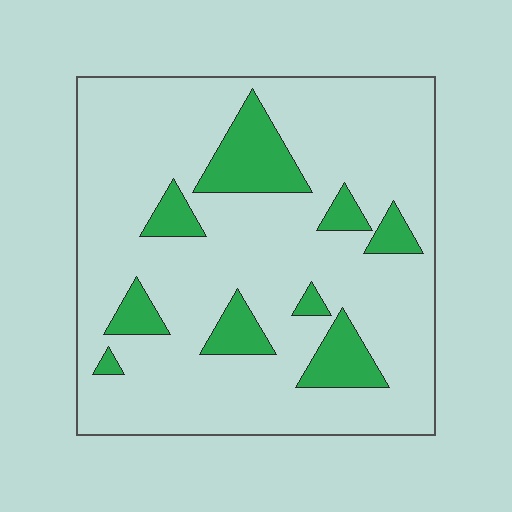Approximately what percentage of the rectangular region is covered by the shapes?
Approximately 15%.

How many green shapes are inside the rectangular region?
9.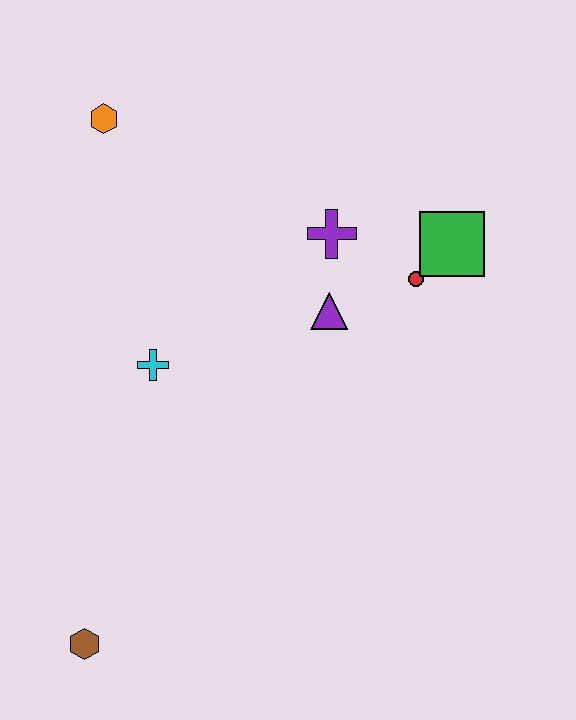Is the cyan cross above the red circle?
No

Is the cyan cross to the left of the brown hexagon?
No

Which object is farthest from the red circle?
The brown hexagon is farthest from the red circle.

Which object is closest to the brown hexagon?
The cyan cross is closest to the brown hexagon.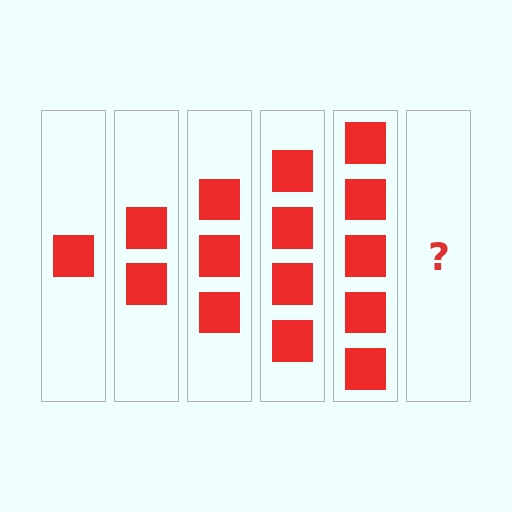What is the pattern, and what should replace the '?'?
The pattern is that each step adds one more square. The '?' should be 6 squares.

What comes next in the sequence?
The next element should be 6 squares.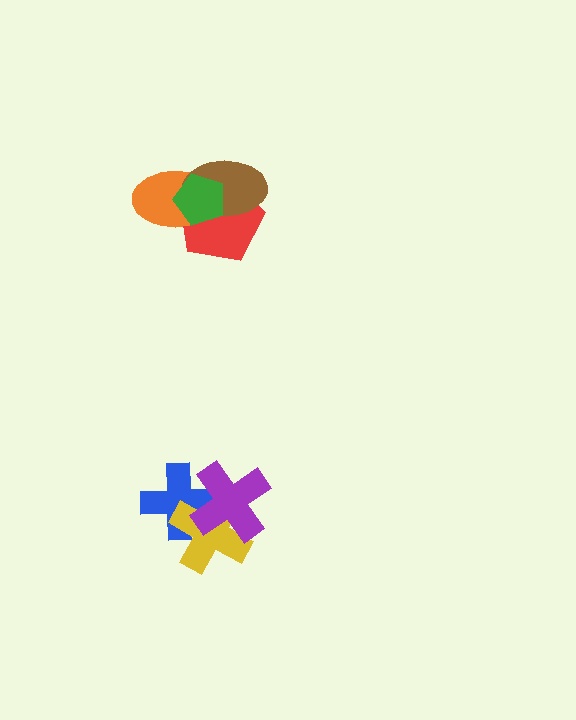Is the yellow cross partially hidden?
Yes, it is partially covered by another shape.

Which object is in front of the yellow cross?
The purple cross is in front of the yellow cross.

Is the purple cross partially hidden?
No, no other shape covers it.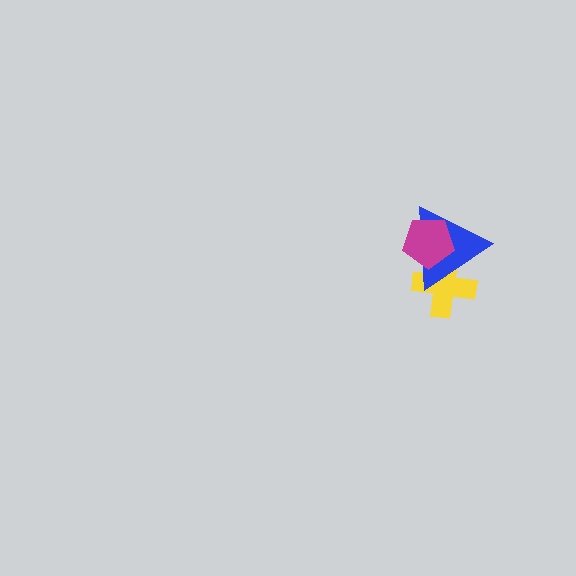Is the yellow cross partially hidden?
Yes, it is partially covered by another shape.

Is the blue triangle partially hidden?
Yes, it is partially covered by another shape.